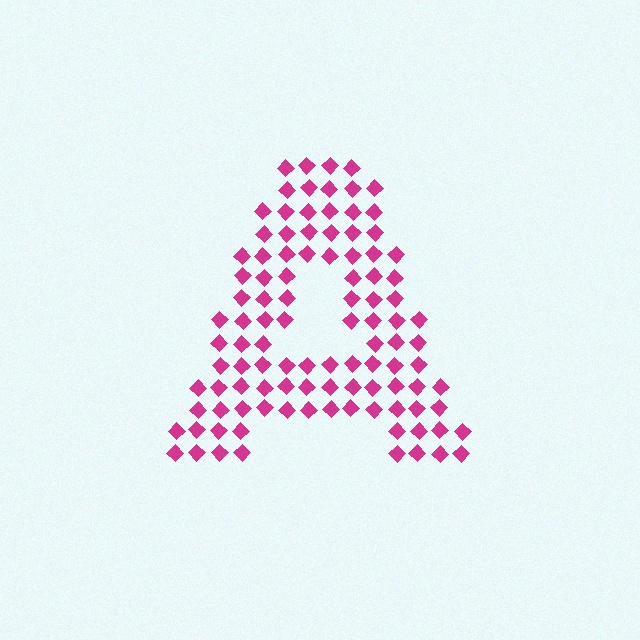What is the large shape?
The large shape is the letter A.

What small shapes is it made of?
It is made of small diamonds.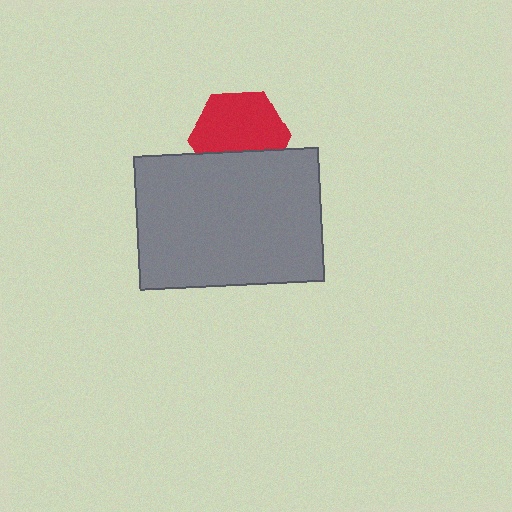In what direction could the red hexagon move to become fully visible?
The red hexagon could move up. That would shift it out from behind the gray rectangle entirely.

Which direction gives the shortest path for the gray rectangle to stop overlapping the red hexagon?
Moving down gives the shortest separation.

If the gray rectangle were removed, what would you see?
You would see the complete red hexagon.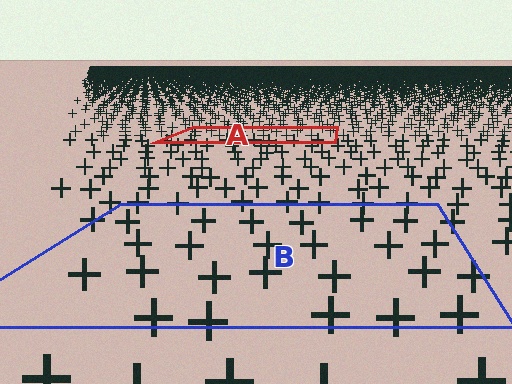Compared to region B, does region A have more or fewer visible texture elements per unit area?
Region A has more texture elements per unit area — they are packed more densely because it is farther away.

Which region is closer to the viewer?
Region B is closer. The texture elements there are larger and more spread out.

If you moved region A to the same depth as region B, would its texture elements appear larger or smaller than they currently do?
They would appear larger. At a closer depth, the same texture elements are projected at a bigger on-screen size.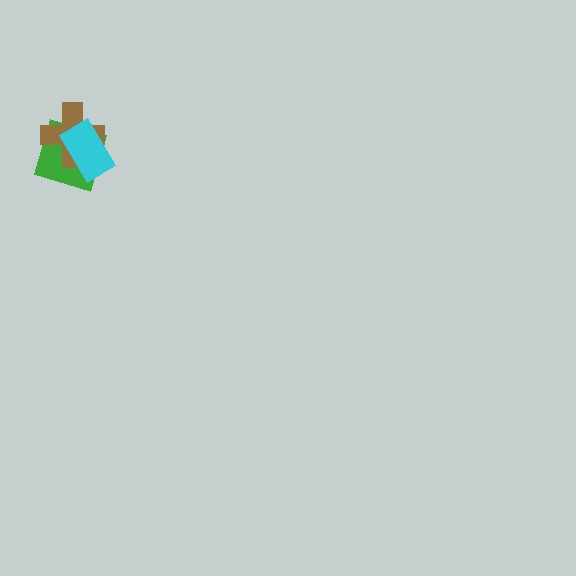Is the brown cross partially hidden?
Yes, it is partially covered by another shape.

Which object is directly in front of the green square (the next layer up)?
The brown cross is directly in front of the green square.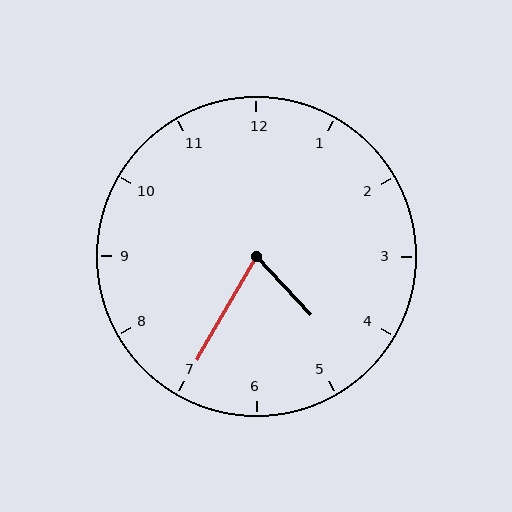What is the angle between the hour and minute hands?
Approximately 72 degrees.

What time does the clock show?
4:35.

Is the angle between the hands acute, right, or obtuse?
It is acute.